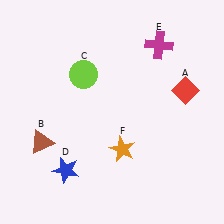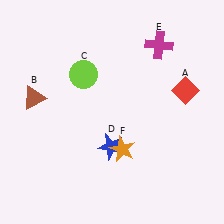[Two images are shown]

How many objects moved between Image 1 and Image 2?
2 objects moved between the two images.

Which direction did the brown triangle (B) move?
The brown triangle (B) moved up.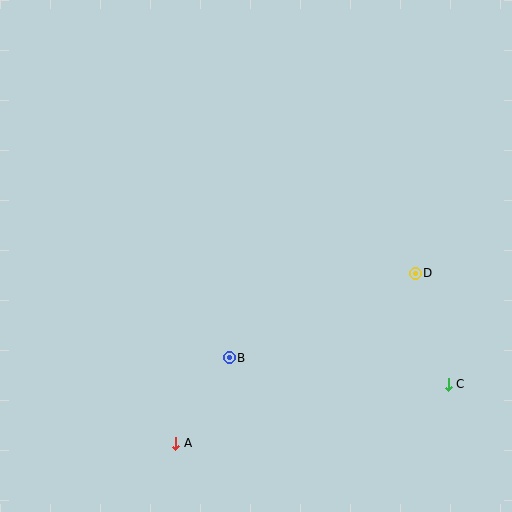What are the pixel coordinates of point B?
Point B is at (229, 358).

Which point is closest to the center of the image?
Point B at (229, 358) is closest to the center.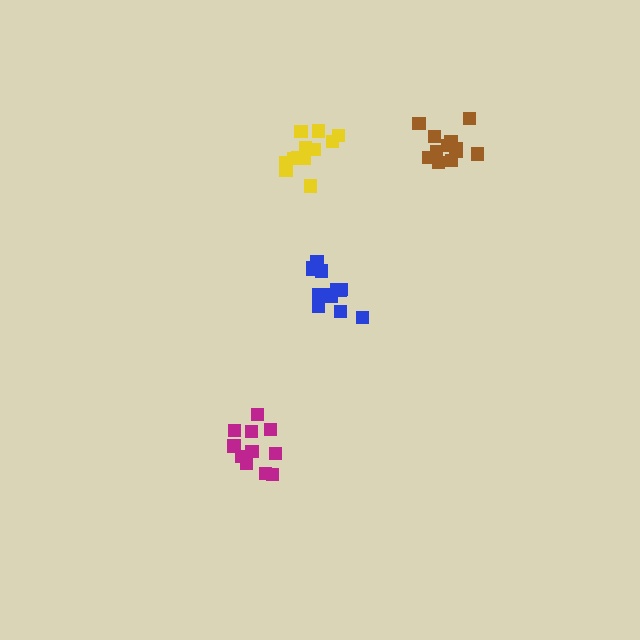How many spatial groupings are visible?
There are 4 spatial groupings.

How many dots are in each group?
Group 1: 12 dots, Group 2: 11 dots, Group 3: 13 dots, Group 4: 12 dots (48 total).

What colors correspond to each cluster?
The clusters are colored: yellow, magenta, blue, brown.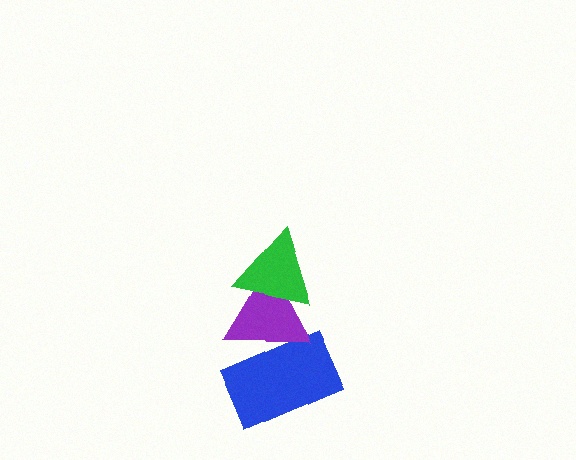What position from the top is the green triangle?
The green triangle is 1st from the top.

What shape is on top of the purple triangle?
The green triangle is on top of the purple triangle.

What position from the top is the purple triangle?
The purple triangle is 2nd from the top.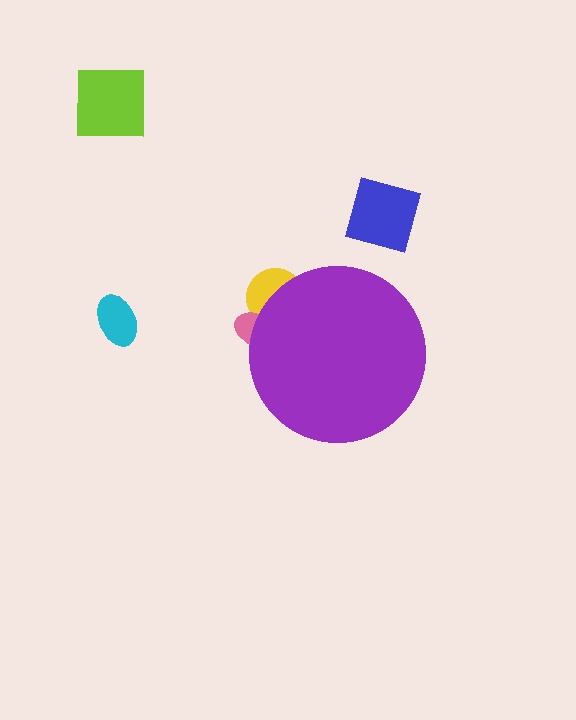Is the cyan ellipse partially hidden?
No, the cyan ellipse is fully visible.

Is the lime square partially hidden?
No, the lime square is fully visible.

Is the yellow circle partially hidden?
Yes, the yellow circle is partially hidden behind the purple circle.